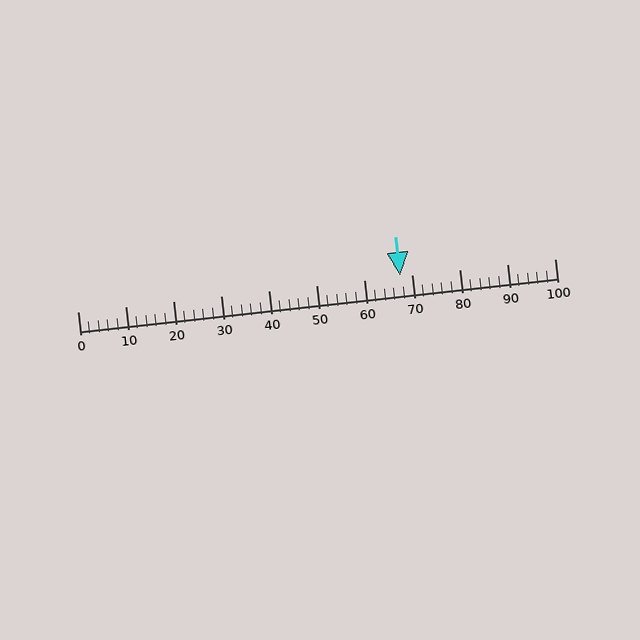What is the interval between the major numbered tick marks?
The major tick marks are spaced 10 units apart.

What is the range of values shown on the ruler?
The ruler shows values from 0 to 100.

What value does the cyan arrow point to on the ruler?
The cyan arrow points to approximately 68.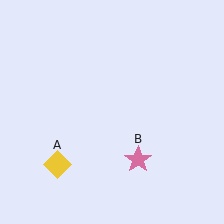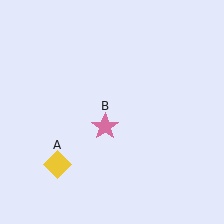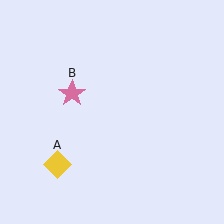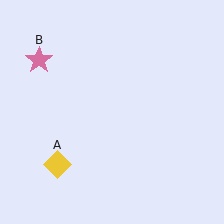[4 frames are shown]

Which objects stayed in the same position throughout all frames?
Yellow diamond (object A) remained stationary.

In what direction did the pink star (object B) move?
The pink star (object B) moved up and to the left.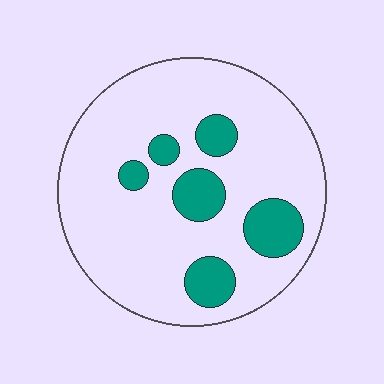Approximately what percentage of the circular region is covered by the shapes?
Approximately 20%.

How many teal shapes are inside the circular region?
6.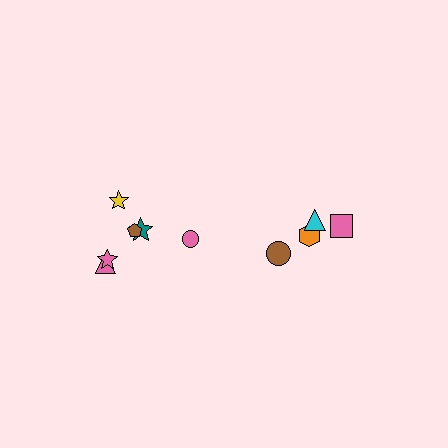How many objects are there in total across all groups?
There are 10 objects.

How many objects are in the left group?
There are 6 objects.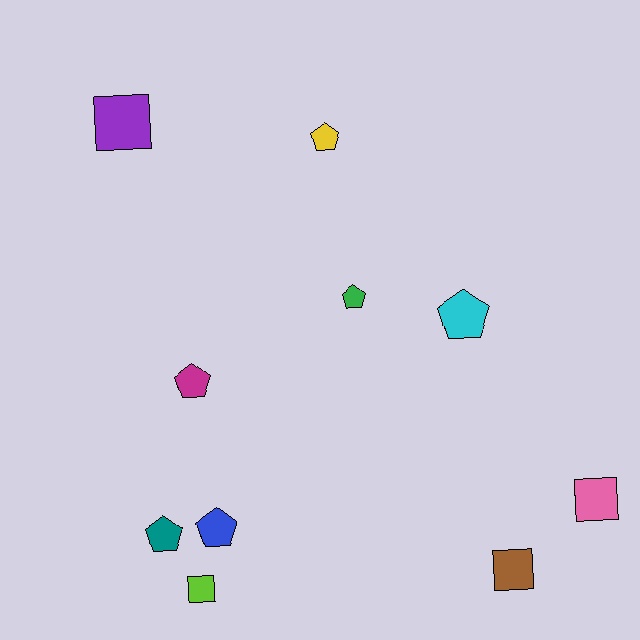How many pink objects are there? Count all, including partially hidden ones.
There is 1 pink object.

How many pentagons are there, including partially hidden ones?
There are 6 pentagons.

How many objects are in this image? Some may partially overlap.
There are 10 objects.